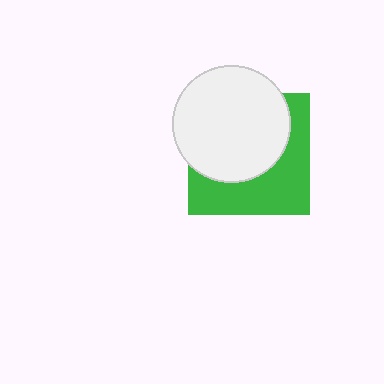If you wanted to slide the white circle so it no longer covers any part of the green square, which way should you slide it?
Slide it toward the upper-left — that is the most direct way to separate the two shapes.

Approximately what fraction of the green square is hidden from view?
Roughly 55% of the green square is hidden behind the white circle.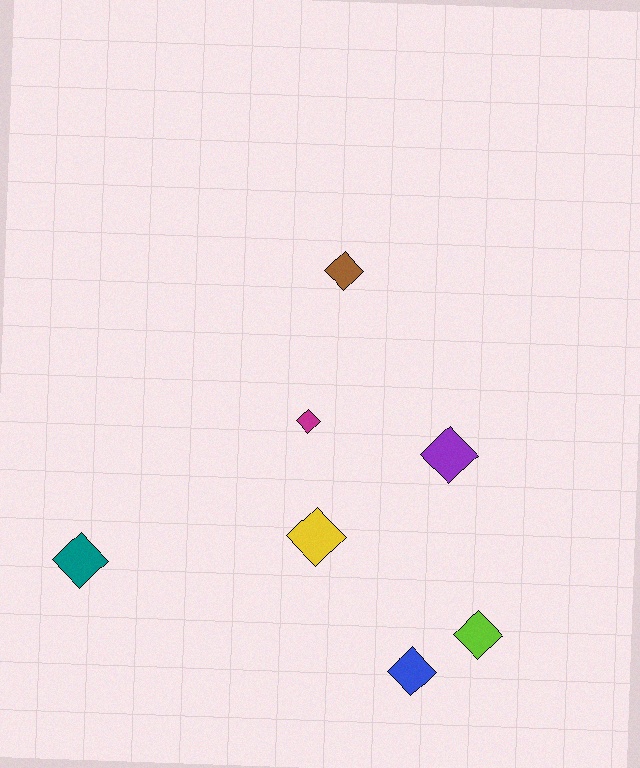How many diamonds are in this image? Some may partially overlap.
There are 7 diamonds.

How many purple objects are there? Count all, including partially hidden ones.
There is 1 purple object.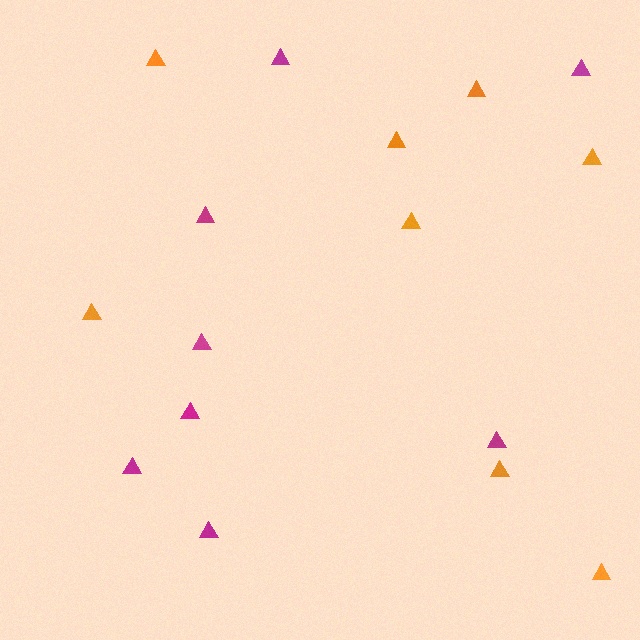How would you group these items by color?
There are 2 groups: one group of magenta triangles (8) and one group of orange triangles (8).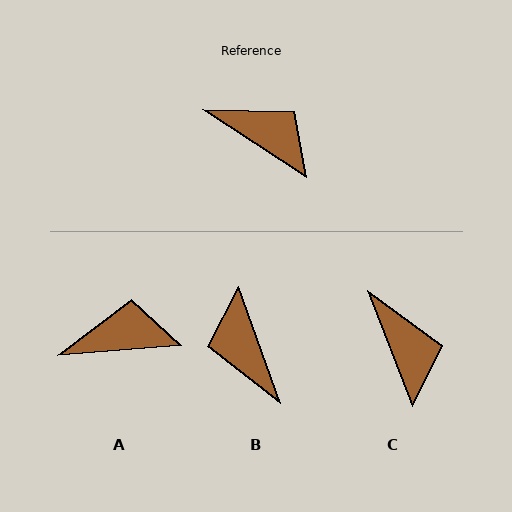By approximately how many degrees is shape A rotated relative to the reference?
Approximately 38 degrees counter-clockwise.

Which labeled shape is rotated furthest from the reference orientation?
B, about 143 degrees away.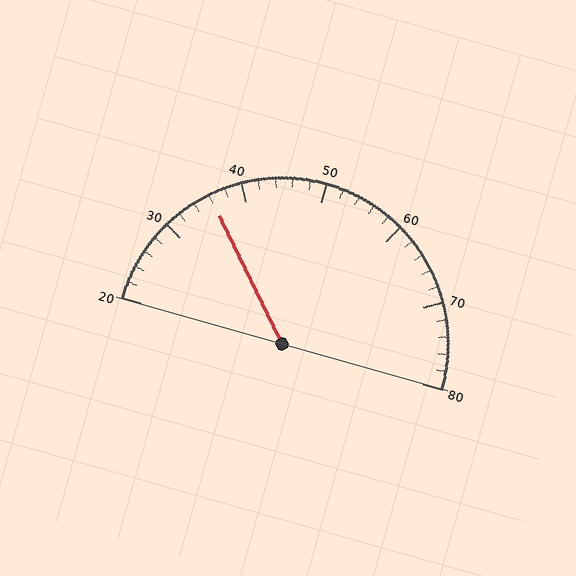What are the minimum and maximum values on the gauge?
The gauge ranges from 20 to 80.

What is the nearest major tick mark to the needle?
The nearest major tick mark is 40.